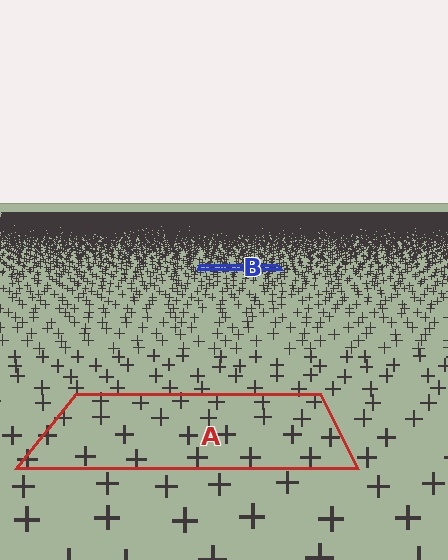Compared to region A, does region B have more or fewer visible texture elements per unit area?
Region B has more texture elements per unit area — they are packed more densely because it is farther away.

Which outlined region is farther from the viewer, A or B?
Region B is farther from the viewer — the texture elements inside it appear smaller and more densely packed.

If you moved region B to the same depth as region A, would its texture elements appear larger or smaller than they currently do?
They would appear larger. At a closer depth, the same texture elements are projected at a bigger on-screen size.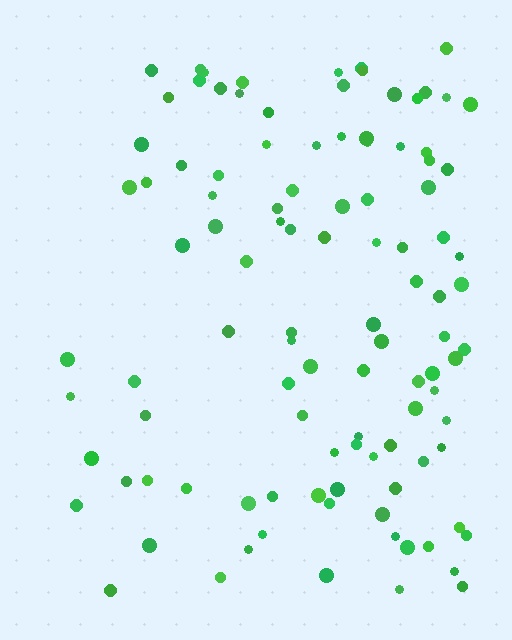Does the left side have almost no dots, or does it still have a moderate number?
Still a moderate number, just noticeably fewer than the right.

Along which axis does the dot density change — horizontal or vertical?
Horizontal.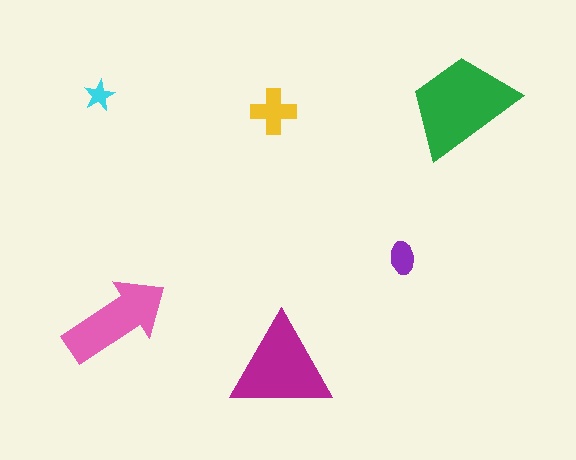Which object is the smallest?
The cyan star.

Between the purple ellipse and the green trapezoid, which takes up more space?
The green trapezoid.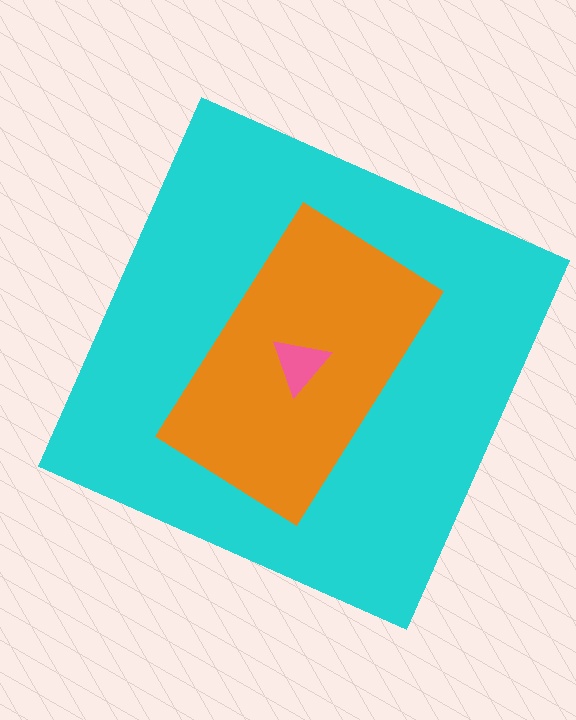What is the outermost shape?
The cyan square.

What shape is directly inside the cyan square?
The orange rectangle.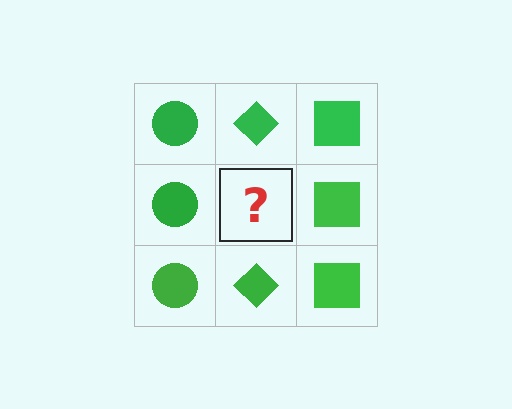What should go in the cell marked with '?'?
The missing cell should contain a green diamond.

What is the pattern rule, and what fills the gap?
The rule is that each column has a consistent shape. The gap should be filled with a green diamond.